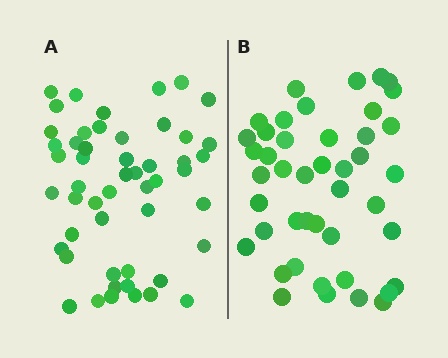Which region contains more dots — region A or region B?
Region A (the left region) has more dots.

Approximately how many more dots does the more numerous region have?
Region A has roughly 8 or so more dots than region B.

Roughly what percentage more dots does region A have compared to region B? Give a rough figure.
About 15% more.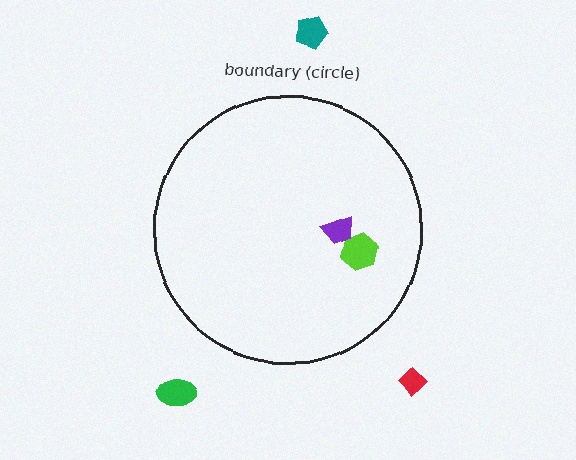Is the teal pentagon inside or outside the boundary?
Outside.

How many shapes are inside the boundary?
2 inside, 3 outside.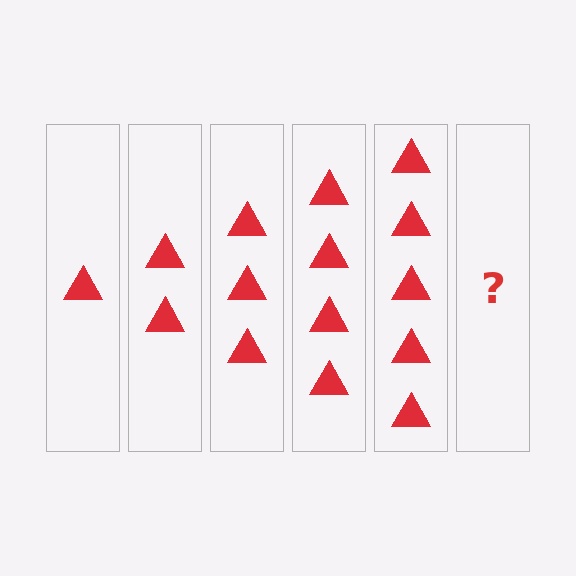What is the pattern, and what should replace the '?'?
The pattern is that each step adds one more triangle. The '?' should be 6 triangles.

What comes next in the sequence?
The next element should be 6 triangles.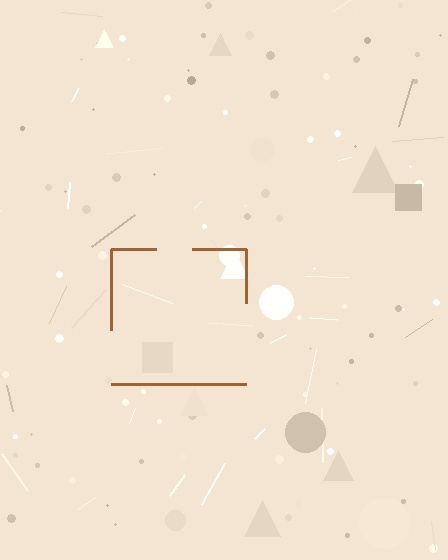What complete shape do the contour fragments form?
The contour fragments form a square.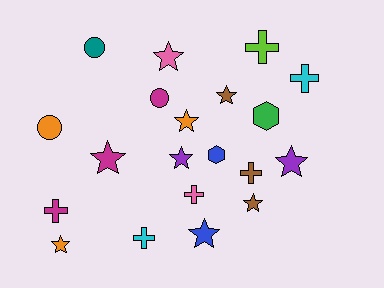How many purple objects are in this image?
There are 2 purple objects.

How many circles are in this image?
There are 3 circles.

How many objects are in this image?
There are 20 objects.